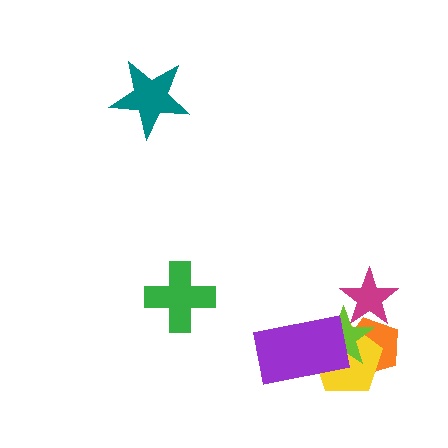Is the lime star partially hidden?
Yes, it is partially covered by another shape.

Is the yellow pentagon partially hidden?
Yes, it is partially covered by another shape.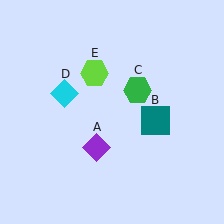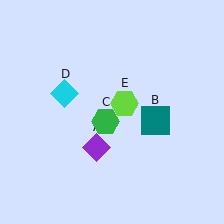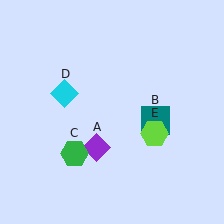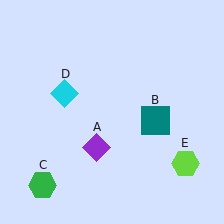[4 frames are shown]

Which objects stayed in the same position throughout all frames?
Purple diamond (object A) and teal square (object B) and cyan diamond (object D) remained stationary.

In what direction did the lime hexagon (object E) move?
The lime hexagon (object E) moved down and to the right.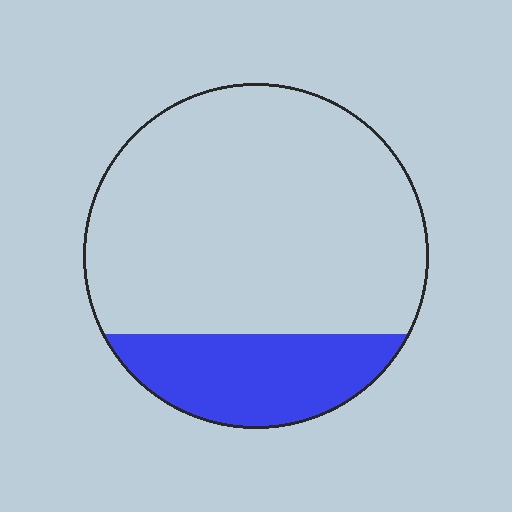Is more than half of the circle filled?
No.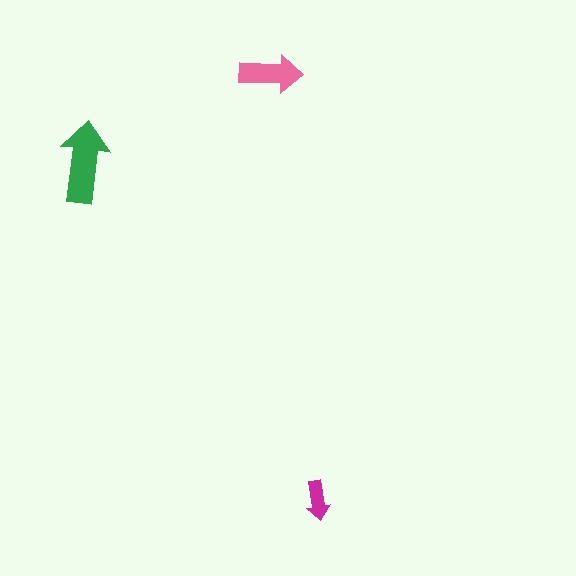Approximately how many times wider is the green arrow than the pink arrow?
About 1.5 times wider.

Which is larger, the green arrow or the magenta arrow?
The green one.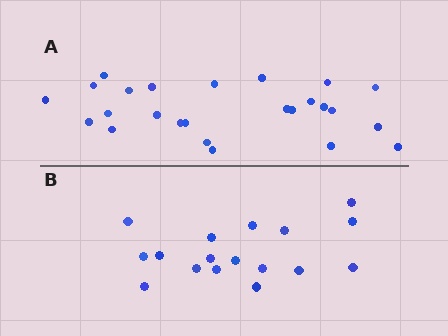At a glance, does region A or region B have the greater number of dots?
Region A (the top region) has more dots.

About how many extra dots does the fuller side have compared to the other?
Region A has roughly 8 or so more dots than region B.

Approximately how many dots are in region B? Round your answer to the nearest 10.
About 20 dots. (The exact count is 17, which rounds to 20.)